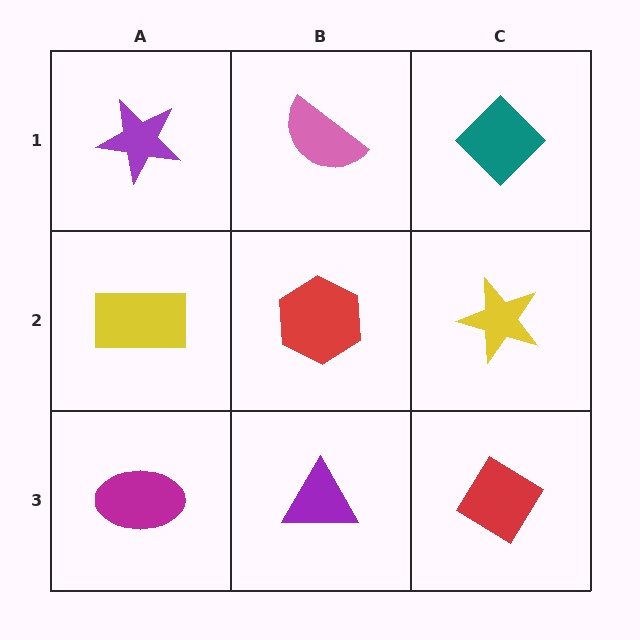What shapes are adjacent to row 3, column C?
A yellow star (row 2, column C), a purple triangle (row 3, column B).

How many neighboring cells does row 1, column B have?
3.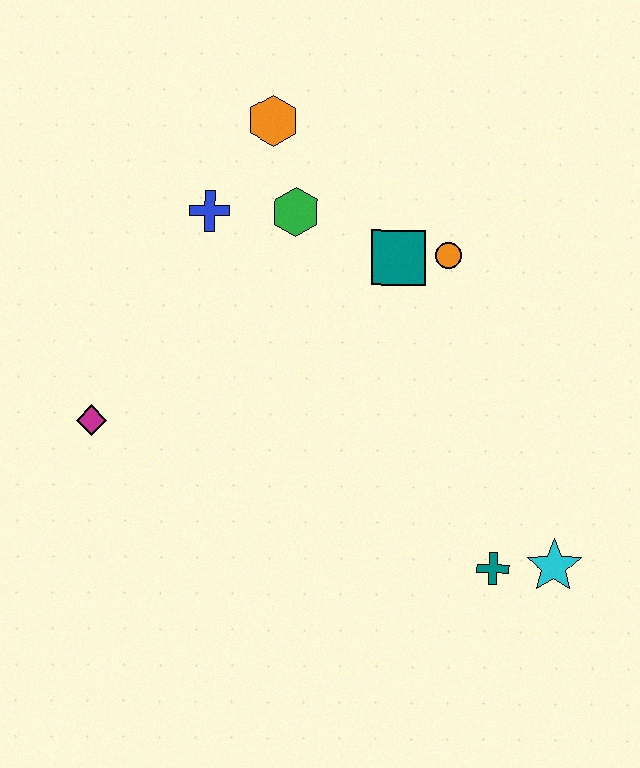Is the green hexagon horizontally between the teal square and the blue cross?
Yes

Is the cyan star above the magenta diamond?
No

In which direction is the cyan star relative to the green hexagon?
The cyan star is below the green hexagon.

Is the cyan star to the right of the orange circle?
Yes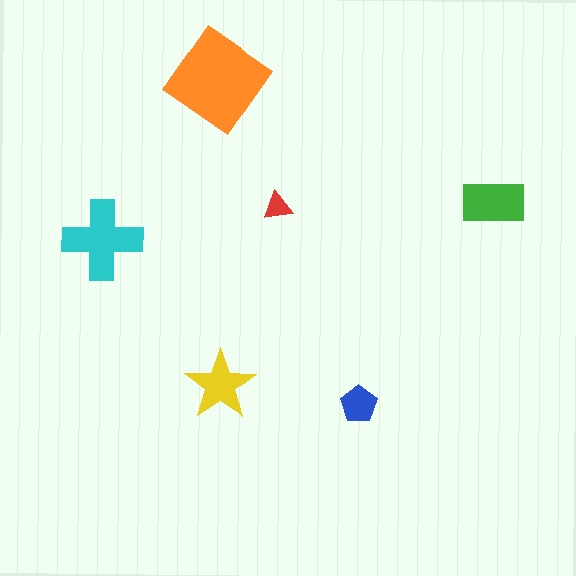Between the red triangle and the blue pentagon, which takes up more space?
The blue pentagon.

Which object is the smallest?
The red triangle.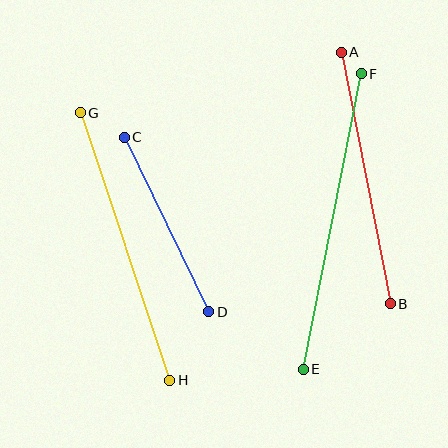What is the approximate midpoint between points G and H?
The midpoint is at approximately (125, 247) pixels.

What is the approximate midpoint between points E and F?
The midpoint is at approximately (332, 222) pixels.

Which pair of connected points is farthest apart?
Points E and F are farthest apart.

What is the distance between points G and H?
The distance is approximately 282 pixels.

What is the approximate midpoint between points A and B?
The midpoint is at approximately (366, 178) pixels.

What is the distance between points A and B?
The distance is approximately 256 pixels.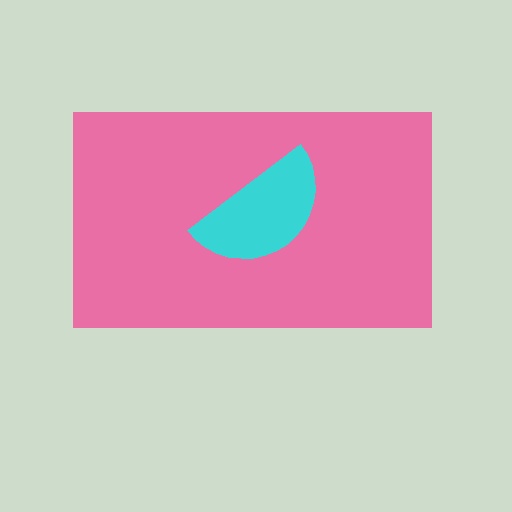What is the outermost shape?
The pink rectangle.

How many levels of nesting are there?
2.